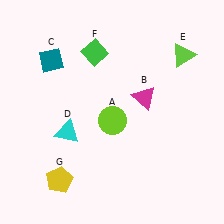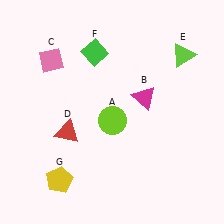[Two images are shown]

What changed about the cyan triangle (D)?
In Image 1, D is cyan. In Image 2, it changed to red.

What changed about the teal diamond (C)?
In Image 1, C is teal. In Image 2, it changed to pink.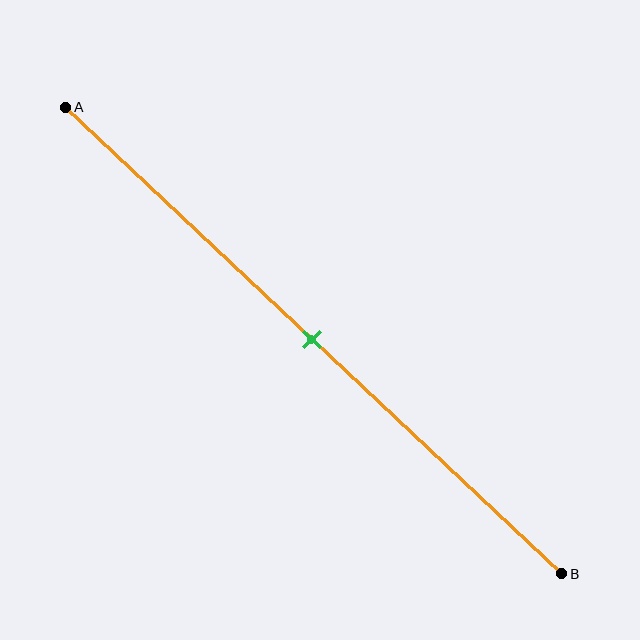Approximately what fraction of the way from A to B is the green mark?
The green mark is approximately 50% of the way from A to B.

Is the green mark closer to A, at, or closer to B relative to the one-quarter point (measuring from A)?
The green mark is closer to point B than the one-quarter point of segment AB.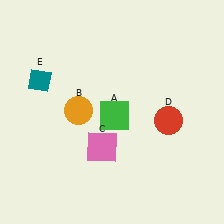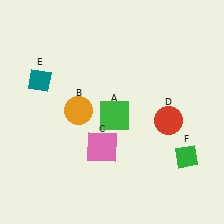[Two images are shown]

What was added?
A green diamond (F) was added in Image 2.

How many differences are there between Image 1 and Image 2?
There is 1 difference between the two images.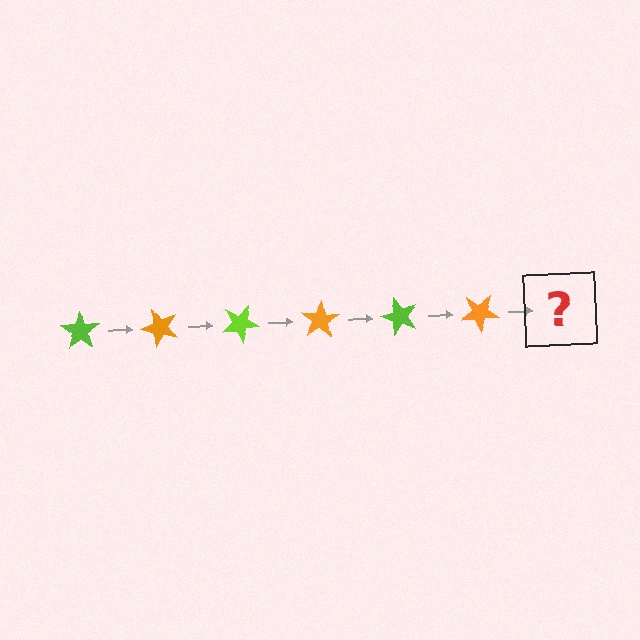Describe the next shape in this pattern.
It should be a lime star, rotated 300 degrees from the start.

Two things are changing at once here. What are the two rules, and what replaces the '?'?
The two rules are that it rotates 50 degrees each step and the color cycles through lime and orange. The '?' should be a lime star, rotated 300 degrees from the start.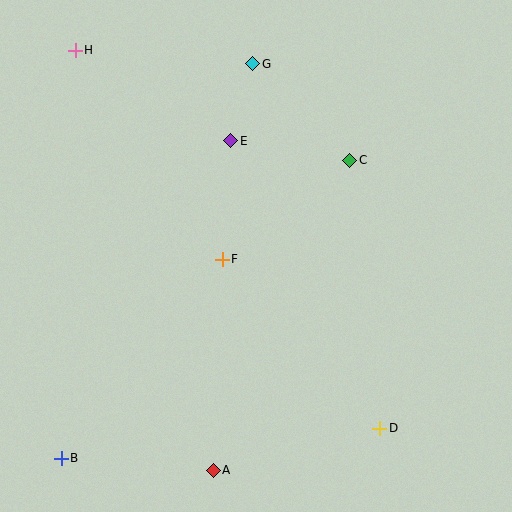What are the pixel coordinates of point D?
Point D is at (380, 428).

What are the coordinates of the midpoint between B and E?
The midpoint between B and E is at (146, 300).